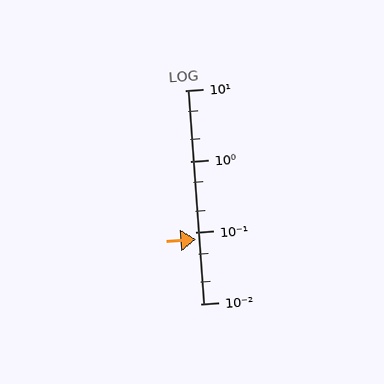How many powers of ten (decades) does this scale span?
The scale spans 3 decades, from 0.01 to 10.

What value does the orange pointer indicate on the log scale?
The pointer indicates approximately 0.08.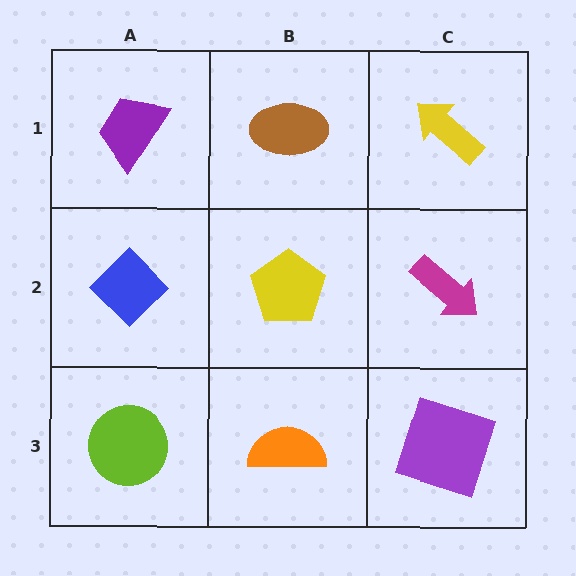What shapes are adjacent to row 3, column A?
A blue diamond (row 2, column A), an orange semicircle (row 3, column B).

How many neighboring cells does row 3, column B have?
3.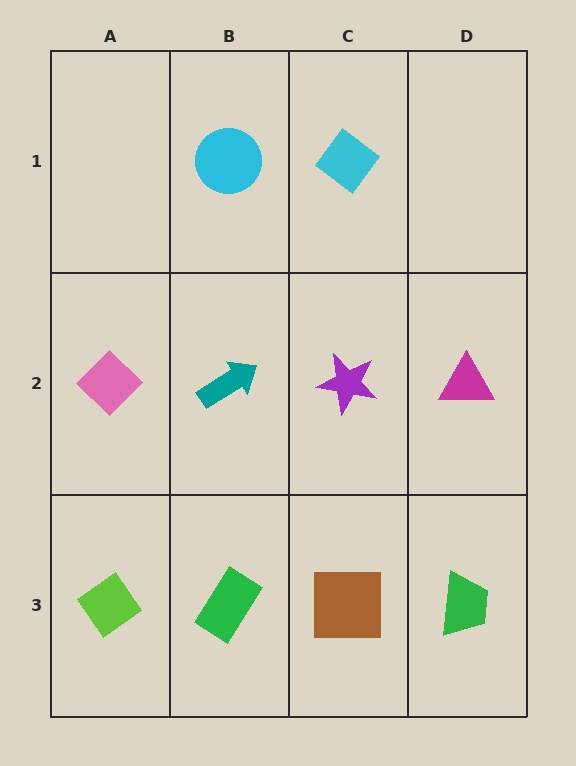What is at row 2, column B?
A teal arrow.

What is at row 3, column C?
A brown square.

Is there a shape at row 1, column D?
No, that cell is empty.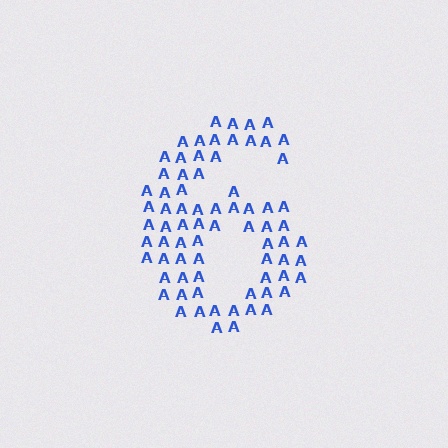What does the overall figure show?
The overall figure shows the digit 6.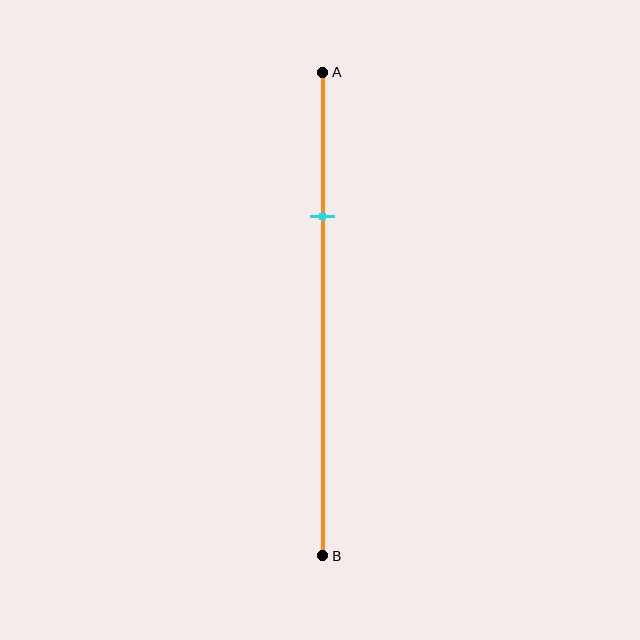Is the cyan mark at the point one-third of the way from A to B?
No, the mark is at about 30% from A, not at the 33% one-third point.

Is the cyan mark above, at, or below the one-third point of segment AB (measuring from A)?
The cyan mark is above the one-third point of segment AB.